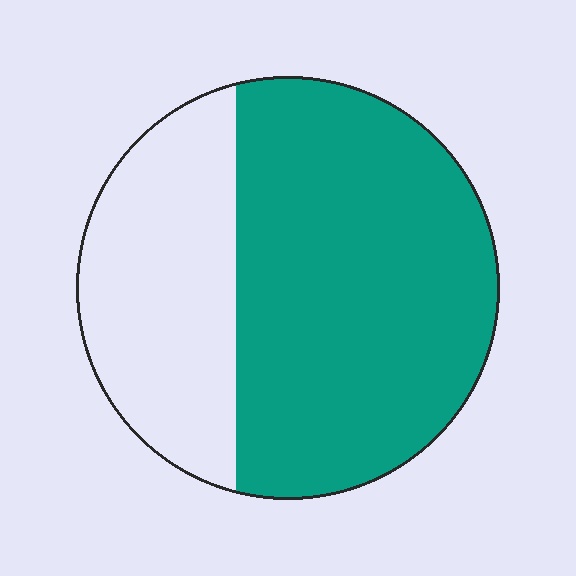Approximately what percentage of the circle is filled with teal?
Approximately 65%.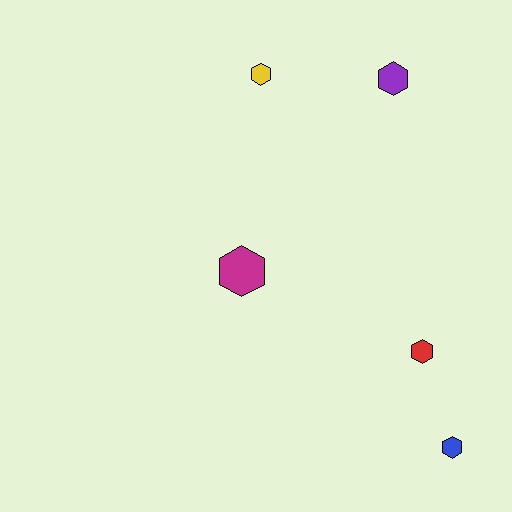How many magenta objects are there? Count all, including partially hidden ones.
There is 1 magenta object.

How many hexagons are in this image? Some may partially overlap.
There are 5 hexagons.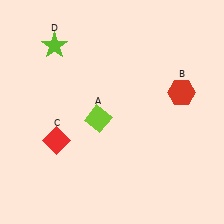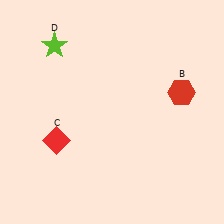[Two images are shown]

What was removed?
The lime diamond (A) was removed in Image 2.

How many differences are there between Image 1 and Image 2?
There is 1 difference between the two images.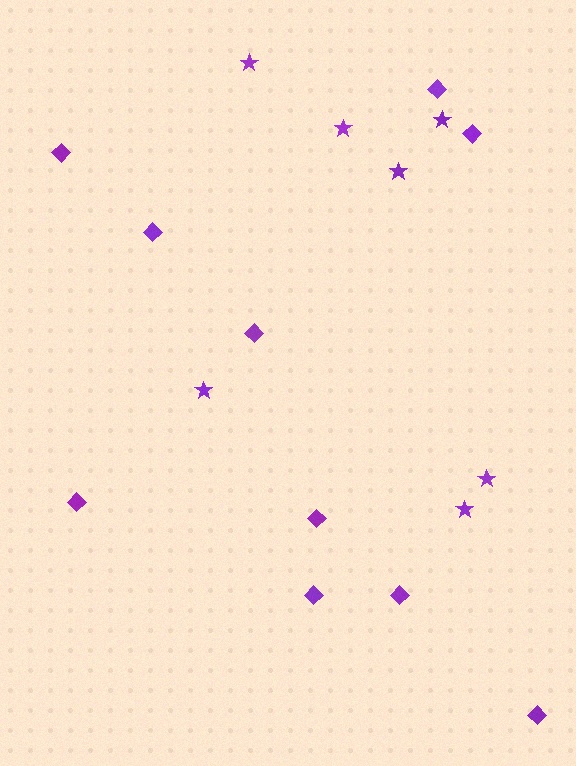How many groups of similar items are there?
There are 2 groups: one group of diamonds (10) and one group of stars (7).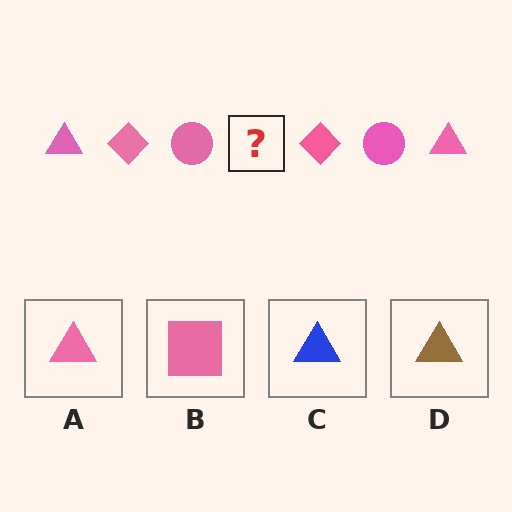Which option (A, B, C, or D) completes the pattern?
A.